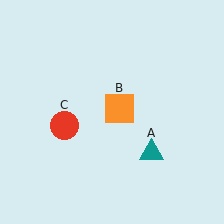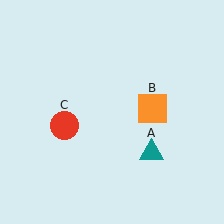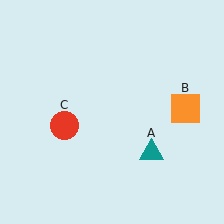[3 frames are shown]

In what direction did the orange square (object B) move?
The orange square (object B) moved right.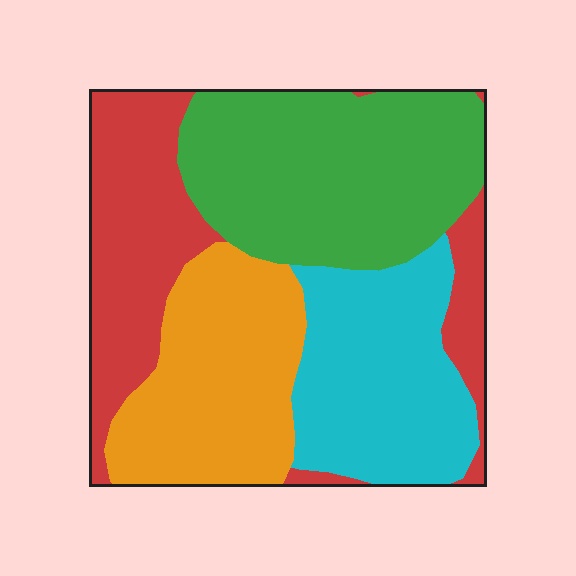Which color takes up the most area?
Green, at roughly 30%.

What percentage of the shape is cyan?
Cyan takes up between a sixth and a third of the shape.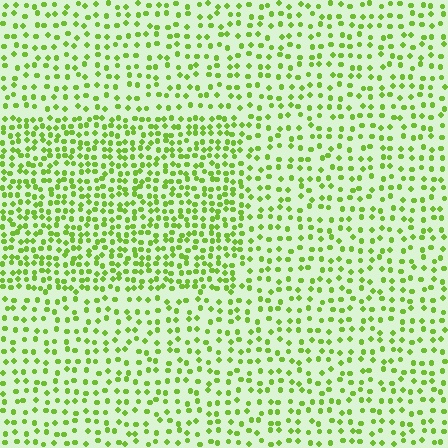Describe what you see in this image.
The image contains small lime elements arranged at two different densities. A rectangle-shaped region is visible where the elements are more densely packed than the surrounding area.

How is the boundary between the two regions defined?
The boundary is defined by a change in element density (approximately 1.8x ratio). All elements are the same color, size, and shape.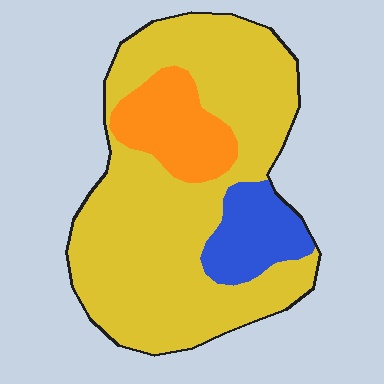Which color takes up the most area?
Yellow, at roughly 75%.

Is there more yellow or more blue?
Yellow.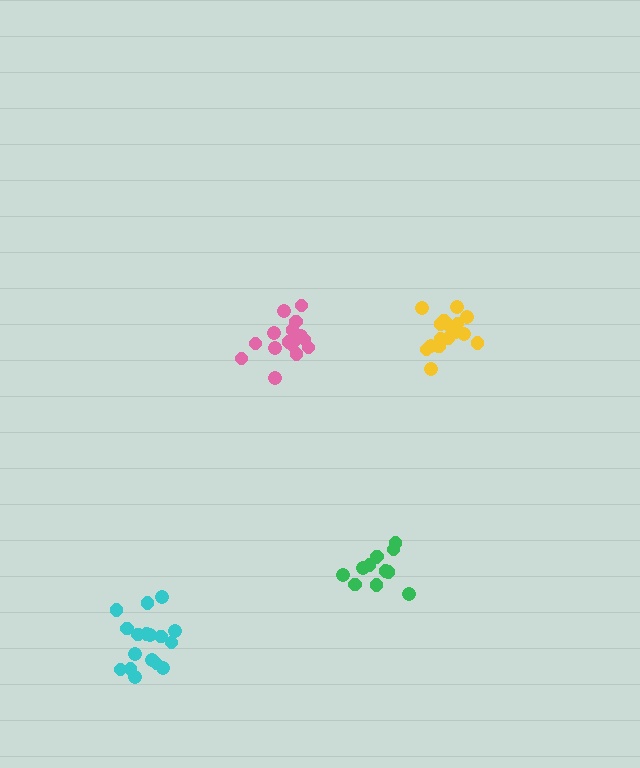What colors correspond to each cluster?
The clusters are colored: pink, green, cyan, yellow.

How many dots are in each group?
Group 1: 16 dots, Group 2: 12 dots, Group 3: 17 dots, Group 4: 17 dots (62 total).